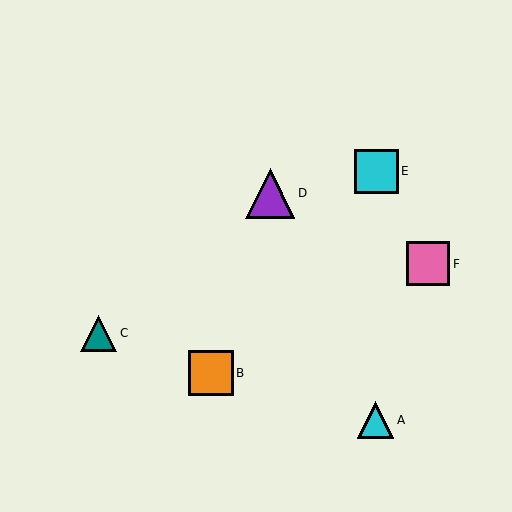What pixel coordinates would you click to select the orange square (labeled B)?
Click at (211, 373) to select the orange square B.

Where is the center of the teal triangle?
The center of the teal triangle is at (99, 333).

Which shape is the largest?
The purple triangle (labeled D) is the largest.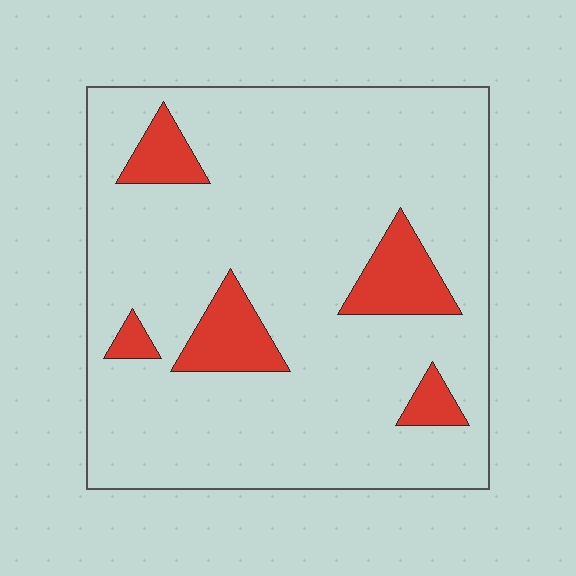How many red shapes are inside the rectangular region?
5.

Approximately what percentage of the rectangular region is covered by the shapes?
Approximately 15%.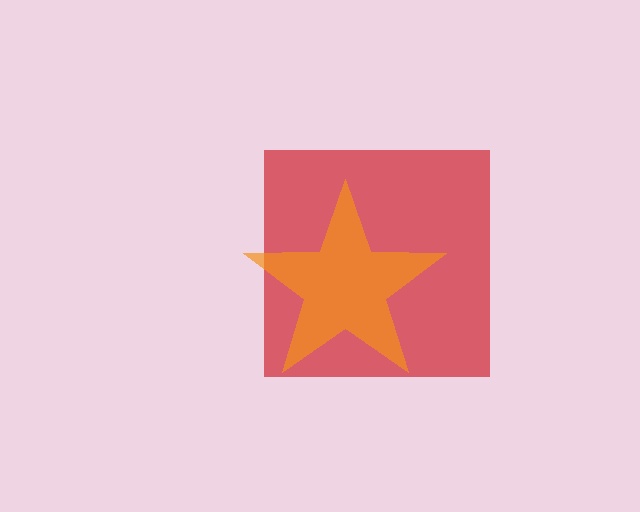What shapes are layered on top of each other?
The layered shapes are: a red square, an orange star.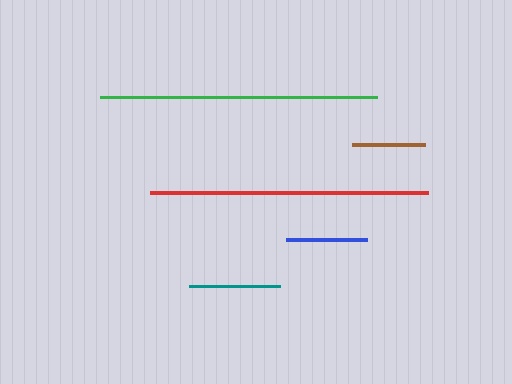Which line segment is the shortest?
The brown line is the shortest at approximately 73 pixels.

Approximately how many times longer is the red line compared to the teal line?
The red line is approximately 3.0 times the length of the teal line.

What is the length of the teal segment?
The teal segment is approximately 91 pixels long.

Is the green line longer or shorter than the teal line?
The green line is longer than the teal line.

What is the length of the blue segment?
The blue segment is approximately 80 pixels long.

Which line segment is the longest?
The red line is the longest at approximately 278 pixels.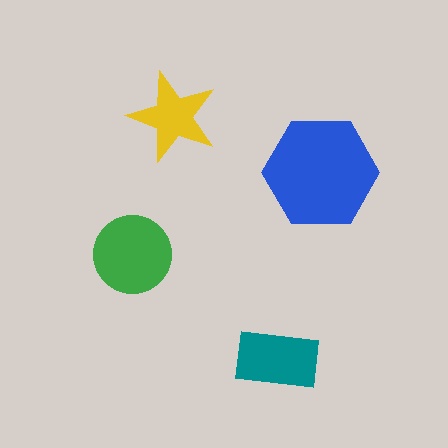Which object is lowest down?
The teal rectangle is bottommost.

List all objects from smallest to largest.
The yellow star, the teal rectangle, the green circle, the blue hexagon.